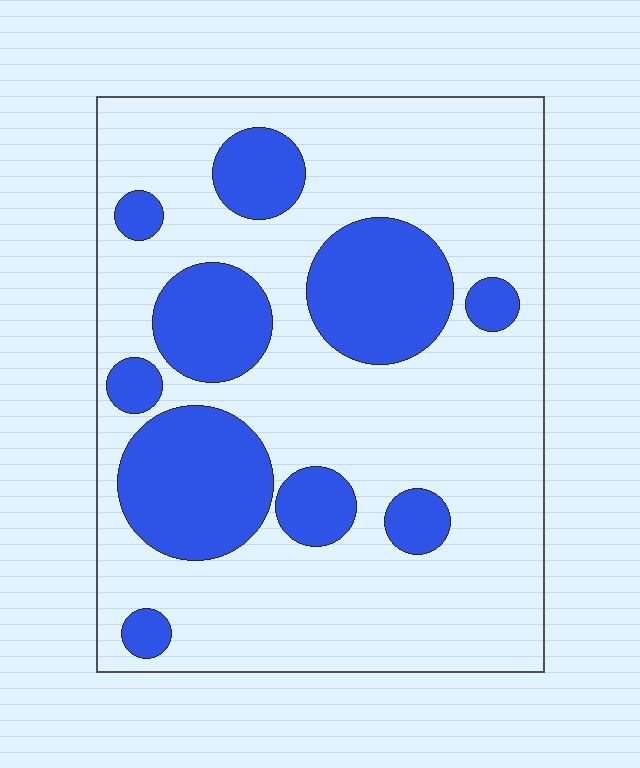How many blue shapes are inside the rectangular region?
10.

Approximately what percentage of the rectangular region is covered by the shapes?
Approximately 30%.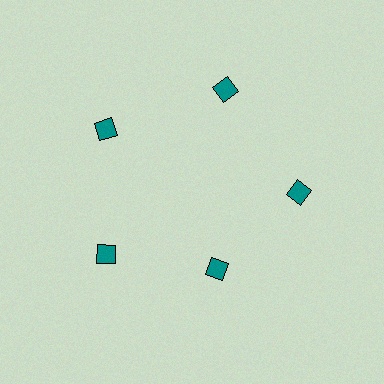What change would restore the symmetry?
The symmetry would be restored by moving it outward, back onto the ring so that all 5 squares sit at equal angles and equal distance from the center.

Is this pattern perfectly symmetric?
No. The 5 teal squares are arranged in a ring, but one element near the 5 o'clock position is pulled inward toward the center, breaking the 5-fold rotational symmetry.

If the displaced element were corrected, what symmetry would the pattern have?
It would have 5-fold rotational symmetry — the pattern would map onto itself every 72 degrees.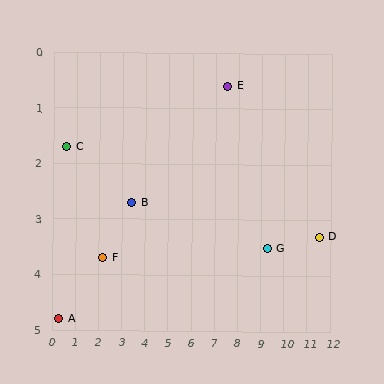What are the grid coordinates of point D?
Point D is at approximately (11.5, 3.3).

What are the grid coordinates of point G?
Point G is at approximately (9.3, 3.5).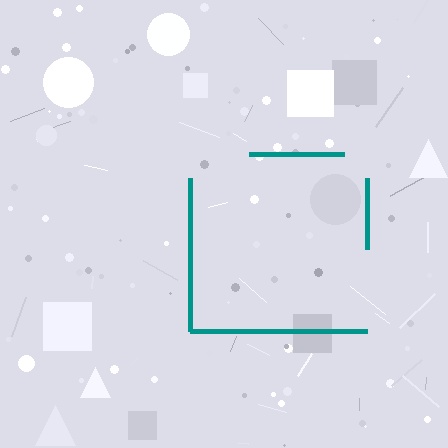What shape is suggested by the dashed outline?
The dashed outline suggests a square.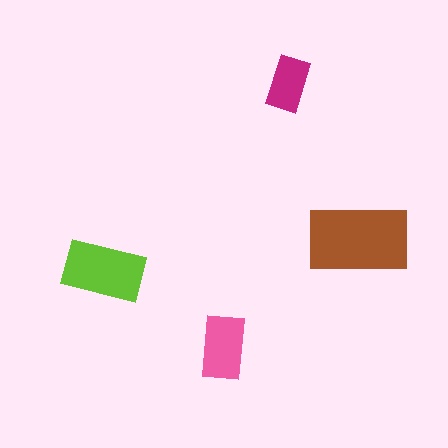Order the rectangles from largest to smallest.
the brown one, the lime one, the pink one, the magenta one.